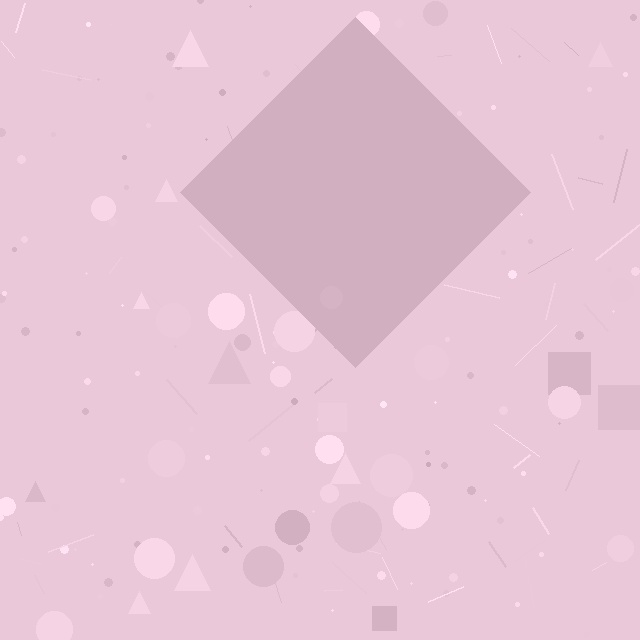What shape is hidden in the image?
A diamond is hidden in the image.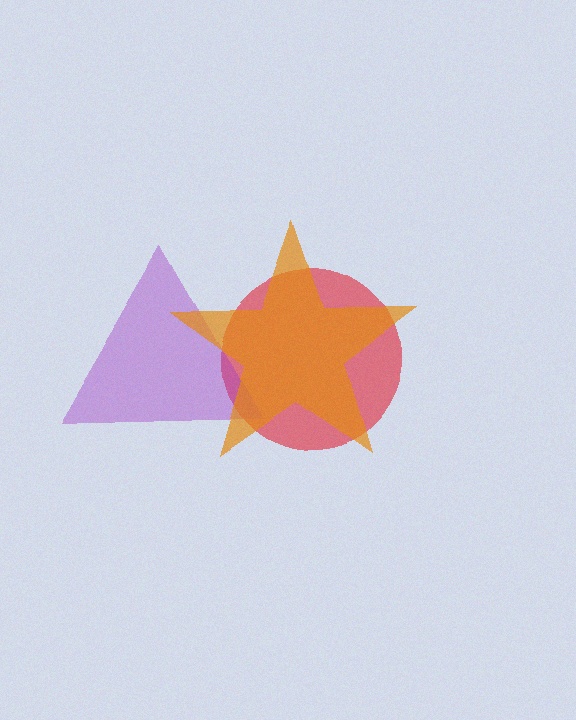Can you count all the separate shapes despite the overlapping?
Yes, there are 3 separate shapes.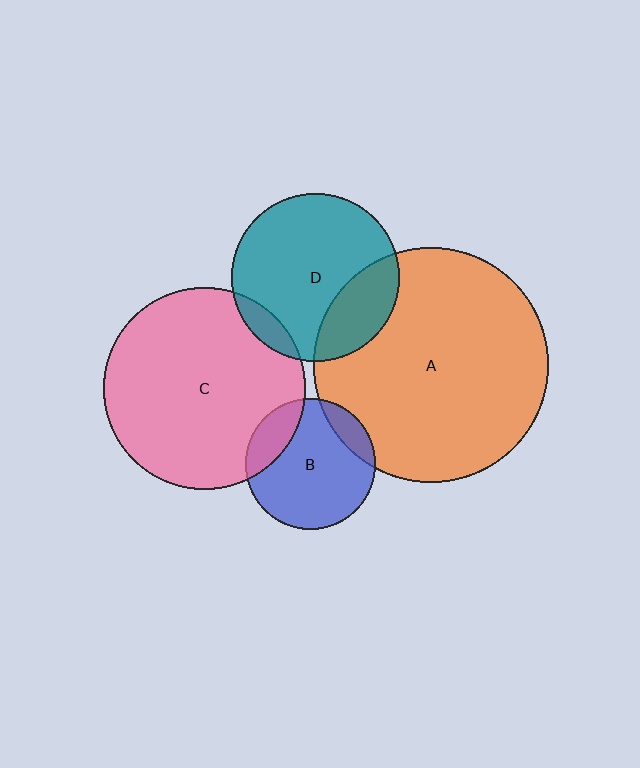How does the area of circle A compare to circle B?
Approximately 3.3 times.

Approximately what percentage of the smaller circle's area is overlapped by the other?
Approximately 20%.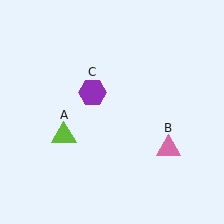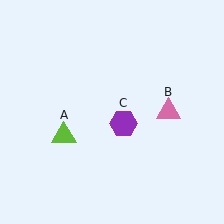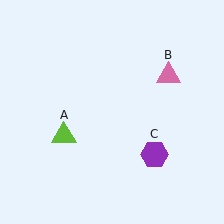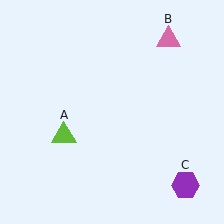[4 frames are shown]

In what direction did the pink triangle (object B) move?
The pink triangle (object B) moved up.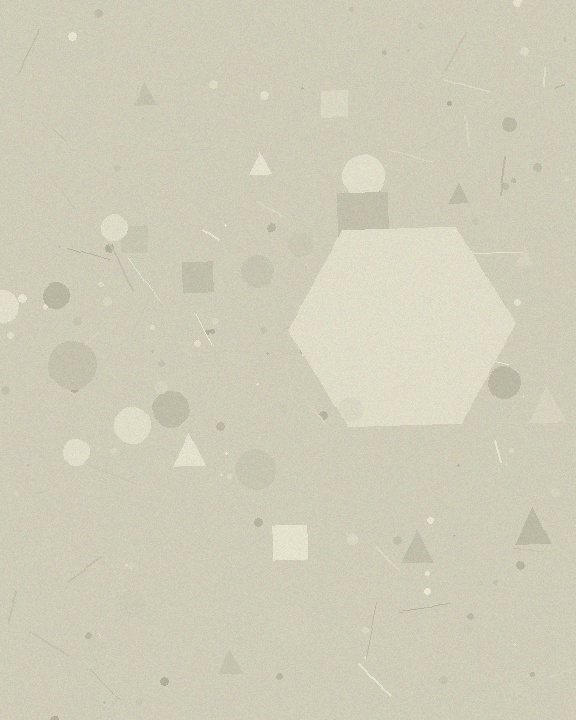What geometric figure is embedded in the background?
A hexagon is embedded in the background.